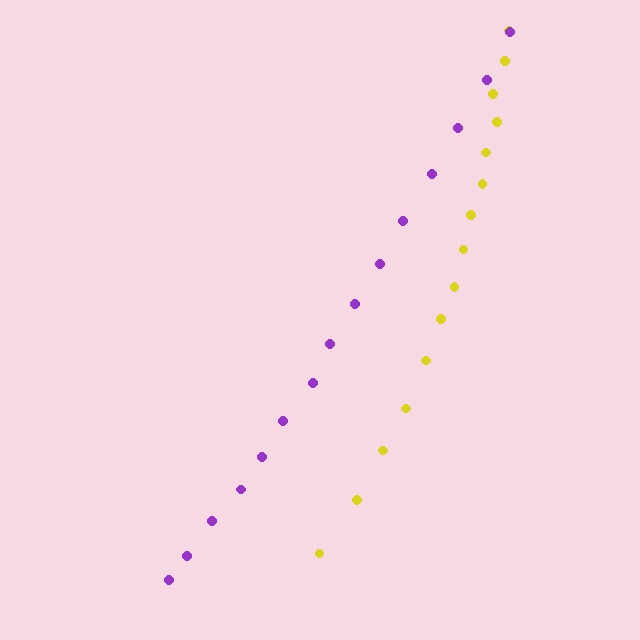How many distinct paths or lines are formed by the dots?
There are 2 distinct paths.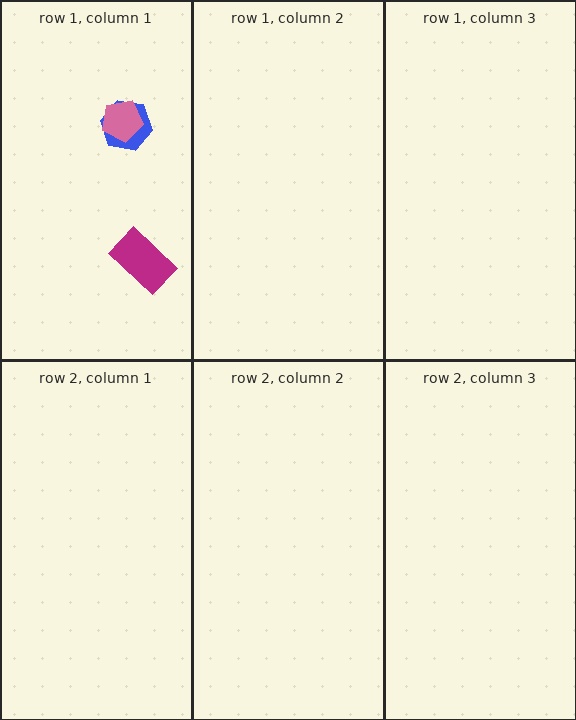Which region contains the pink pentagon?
The row 1, column 1 region.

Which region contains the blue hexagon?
The row 1, column 1 region.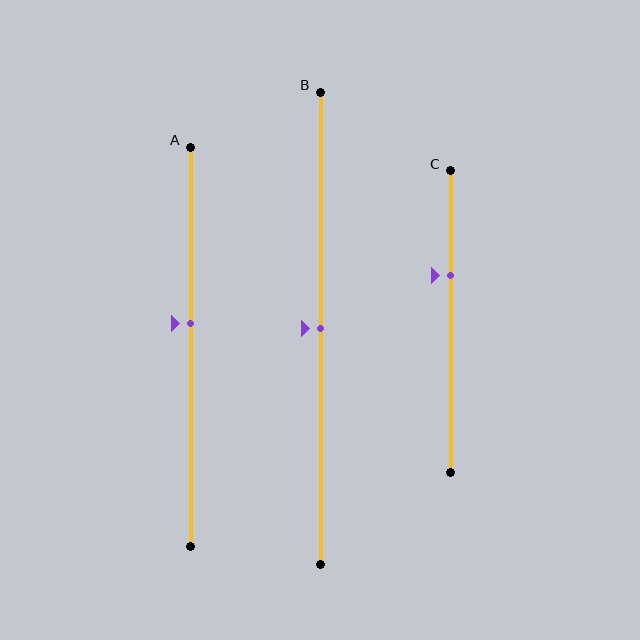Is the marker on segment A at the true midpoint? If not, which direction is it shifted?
No, the marker on segment A is shifted upward by about 6% of the segment length.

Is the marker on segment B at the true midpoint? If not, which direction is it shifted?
Yes, the marker on segment B is at the true midpoint.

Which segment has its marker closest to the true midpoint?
Segment B has its marker closest to the true midpoint.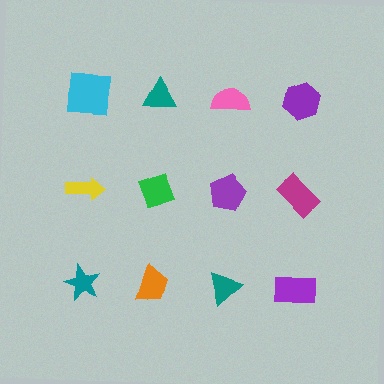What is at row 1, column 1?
A cyan square.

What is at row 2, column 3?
A purple pentagon.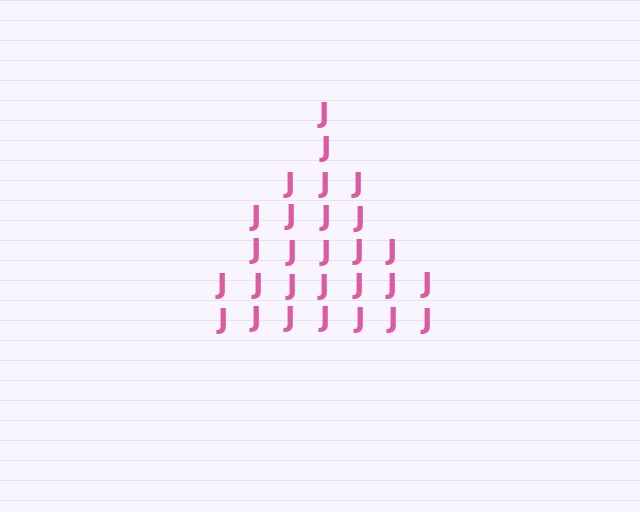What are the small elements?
The small elements are letter J's.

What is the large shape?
The large shape is a triangle.